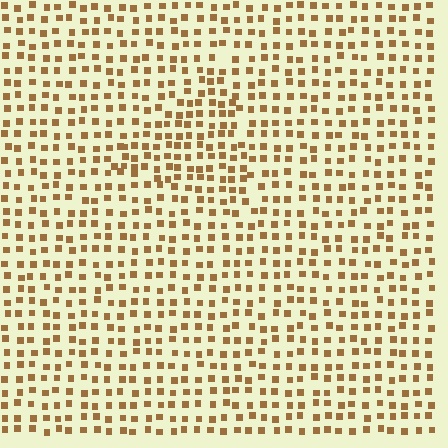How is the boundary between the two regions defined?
The boundary is defined by a change in element density (approximately 1.4x ratio). All elements are the same color, size, and shape.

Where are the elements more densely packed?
The elements are more densely packed inside the triangle boundary.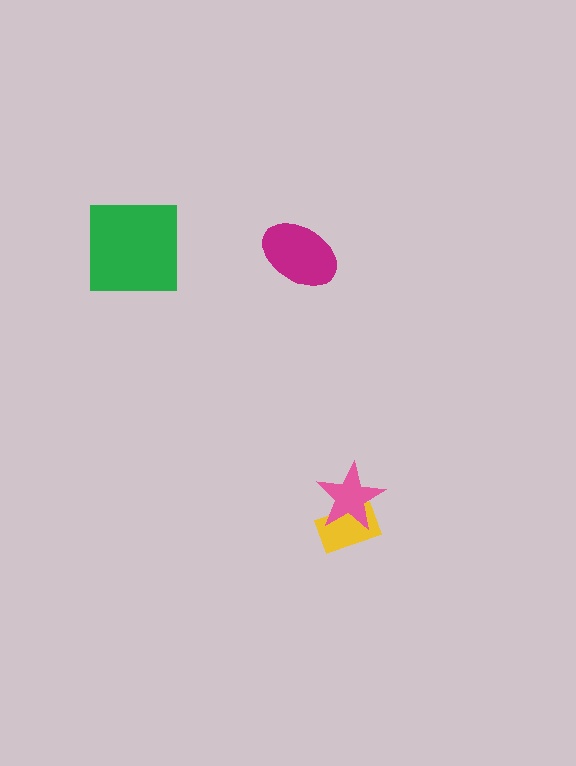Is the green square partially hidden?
No, no other shape covers it.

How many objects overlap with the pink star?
1 object overlaps with the pink star.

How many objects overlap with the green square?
0 objects overlap with the green square.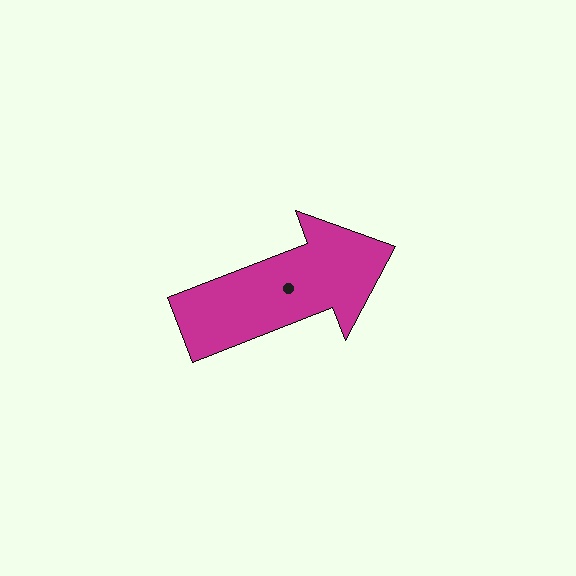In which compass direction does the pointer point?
East.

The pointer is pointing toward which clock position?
Roughly 2 o'clock.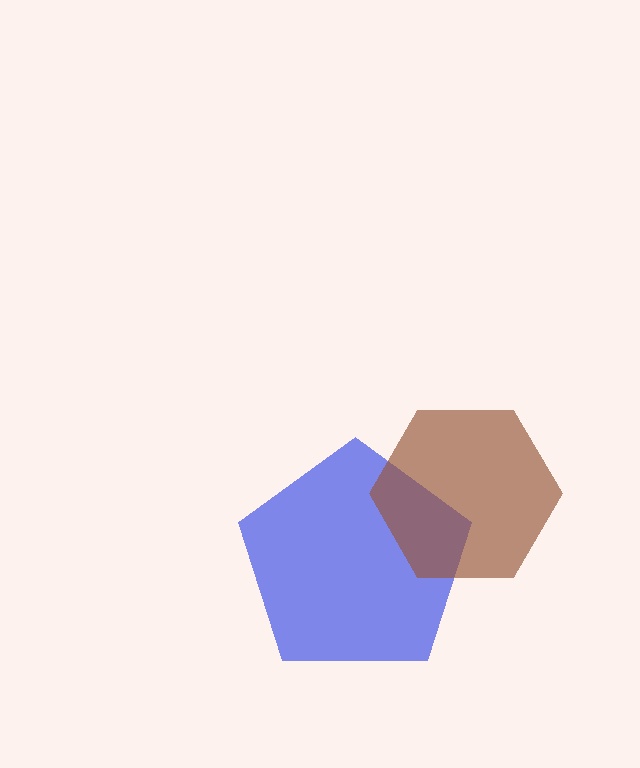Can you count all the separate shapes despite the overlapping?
Yes, there are 2 separate shapes.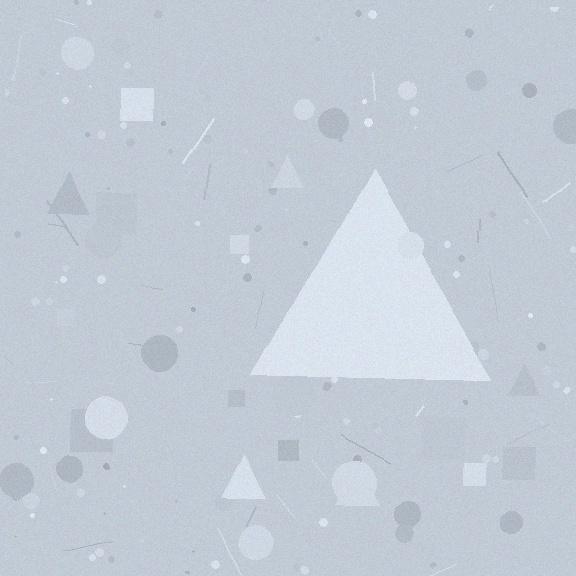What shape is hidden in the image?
A triangle is hidden in the image.